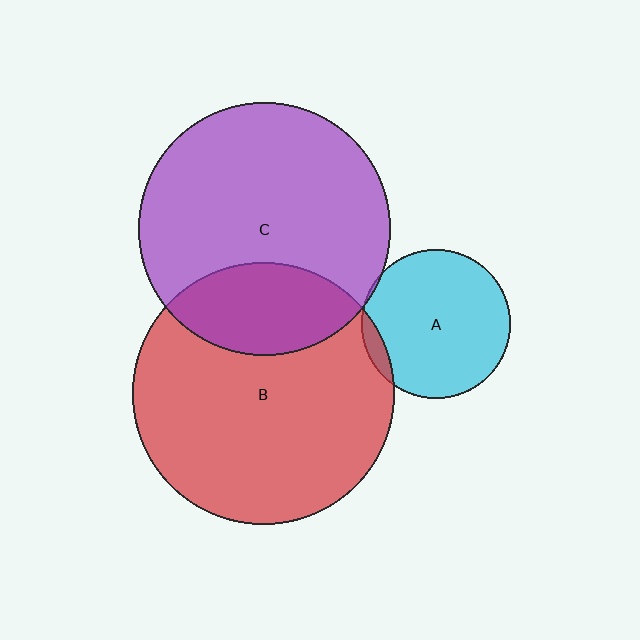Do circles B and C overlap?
Yes.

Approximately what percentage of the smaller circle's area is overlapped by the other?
Approximately 25%.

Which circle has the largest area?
Circle B (red).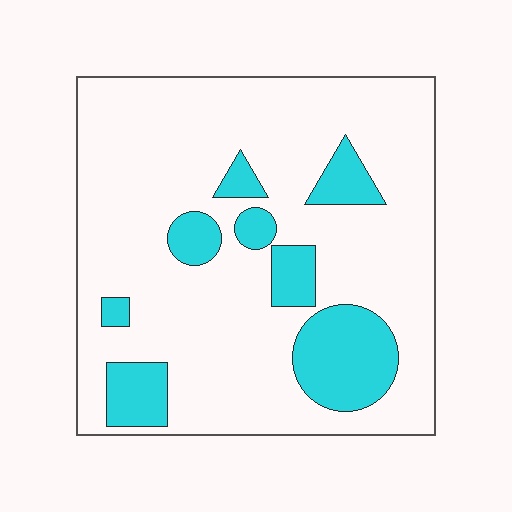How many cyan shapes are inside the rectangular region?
8.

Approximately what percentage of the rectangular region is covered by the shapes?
Approximately 20%.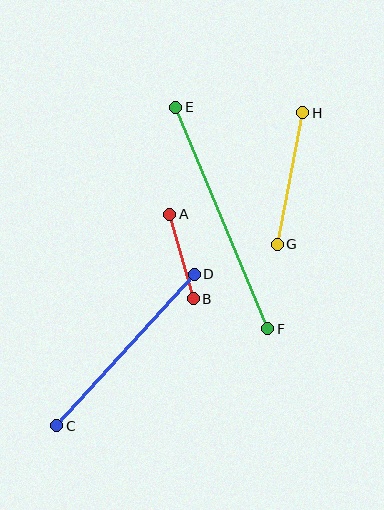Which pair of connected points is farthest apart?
Points E and F are farthest apart.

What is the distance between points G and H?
The distance is approximately 134 pixels.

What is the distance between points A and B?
The distance is approximately 88 pixels.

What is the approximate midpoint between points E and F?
The midpoint is at approximately (222, 218) pixels.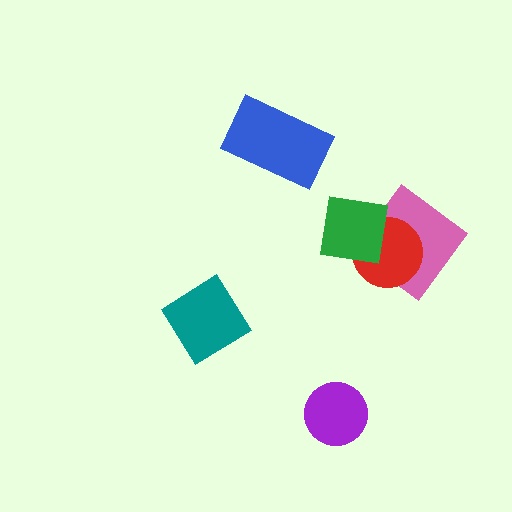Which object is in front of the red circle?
The green square is in front of the red circle.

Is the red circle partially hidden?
Yes, it is partially covered by another shape.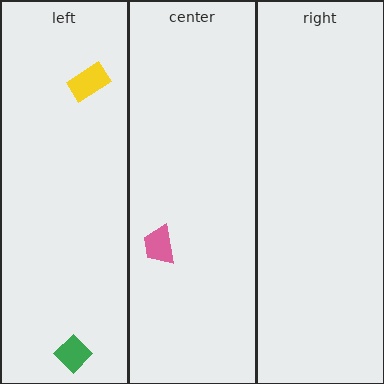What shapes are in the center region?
The pink trapezoid.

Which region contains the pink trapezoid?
The center region.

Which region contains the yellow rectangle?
The left region.